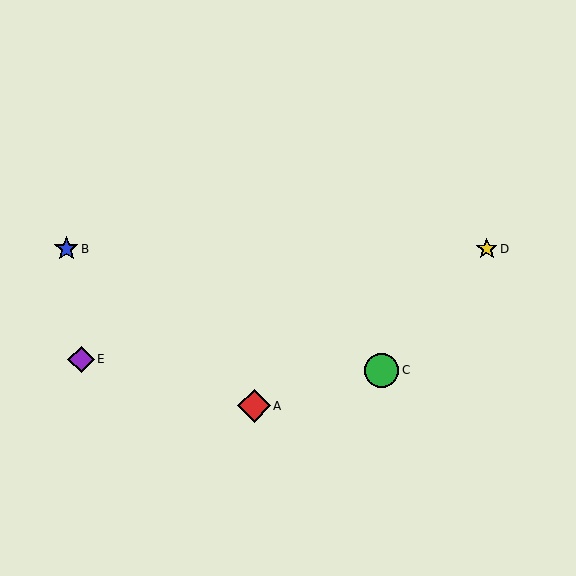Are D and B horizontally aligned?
Yes, both are at y≈249.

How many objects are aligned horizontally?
2 objects (B, D) are aligned horizontally.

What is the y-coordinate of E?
Object E is at y≈359.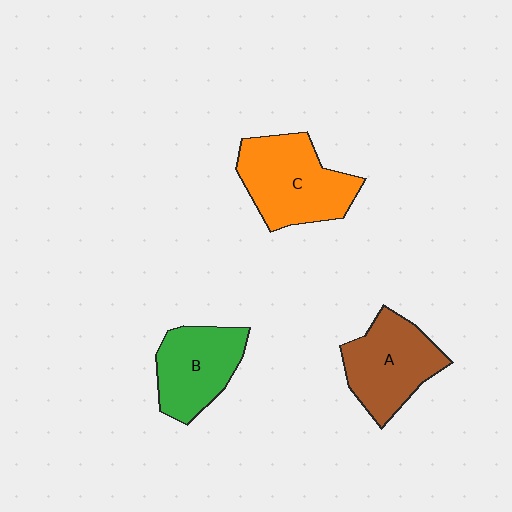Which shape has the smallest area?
Shape B (green).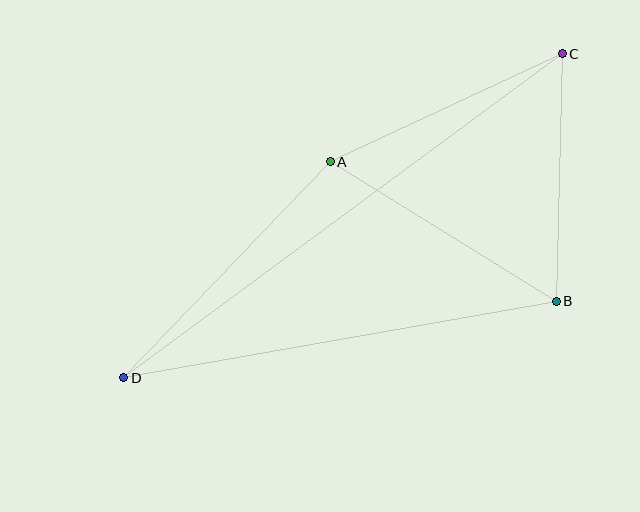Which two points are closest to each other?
Points B and C are closest to each other.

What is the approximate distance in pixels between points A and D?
The distance between A and D is approximately 299 pixels.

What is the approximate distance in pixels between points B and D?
The distance between B and D is approximately 439 pixels.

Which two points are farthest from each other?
Points C and D are farthest from each other.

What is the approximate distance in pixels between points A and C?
The distance between A and C is approximately 256 pixels.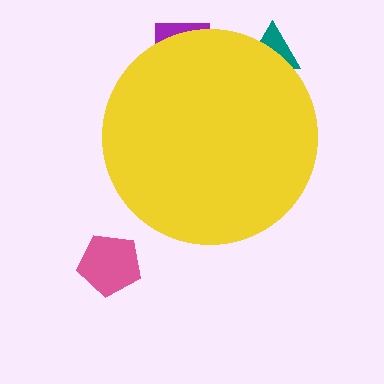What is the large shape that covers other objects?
A yellow circle.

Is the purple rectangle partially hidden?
Yes, the purple rectangle is partially hidden behind the yellow circle.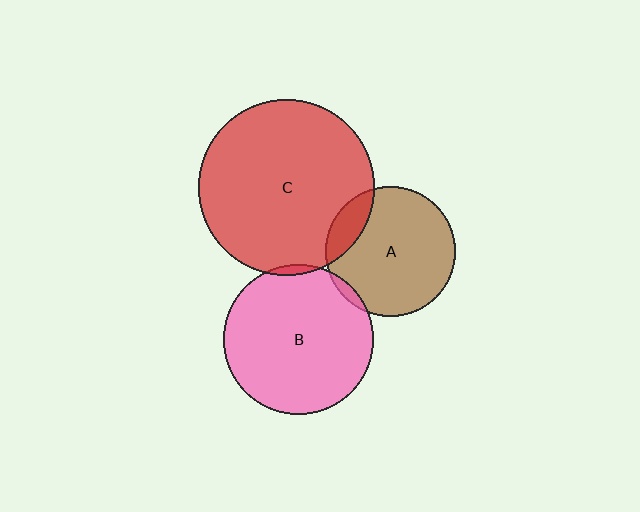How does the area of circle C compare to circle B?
Approximately 1.4 times.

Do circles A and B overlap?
Yes.